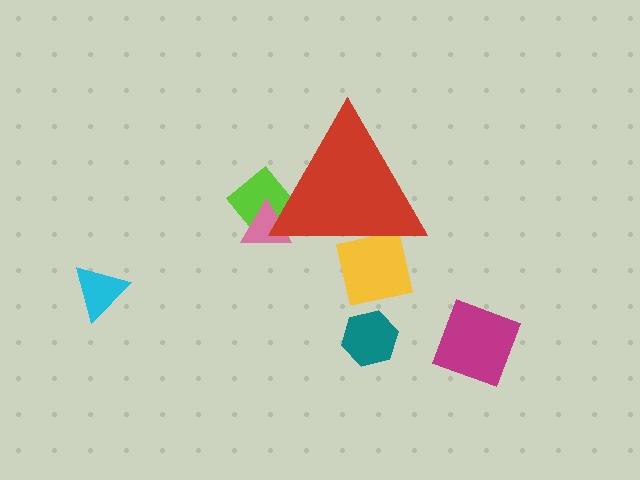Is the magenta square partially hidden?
No, the magenta square is fully visible.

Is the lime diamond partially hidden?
Yes, the lime diamond is partially hidden behind the red triangle.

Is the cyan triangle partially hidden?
No, the cyan triangle is fully visible.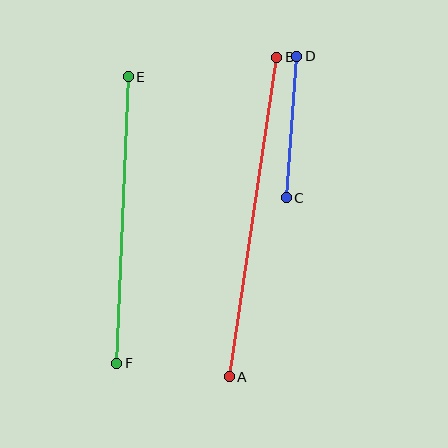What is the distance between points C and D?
The distance is approximately 142 pixels.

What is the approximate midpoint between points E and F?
The midpoint is at approximately (122, 220) pixels.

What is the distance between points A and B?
The distance is approximately 323 pixels.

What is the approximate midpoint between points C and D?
The midpoint is at approximately (292, 127) pixels.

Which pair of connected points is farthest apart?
Points A and B are farthest apart.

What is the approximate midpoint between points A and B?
The midpoint is at approximately (253, 217) pixels.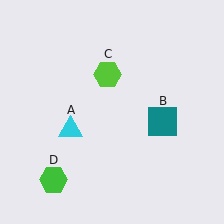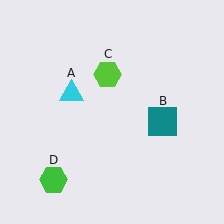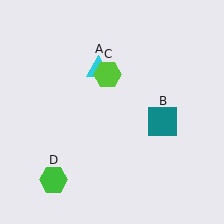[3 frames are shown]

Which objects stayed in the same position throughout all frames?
Teal square (object B) and lime hexagon (object C) and green hexagon (object D) remained stationary.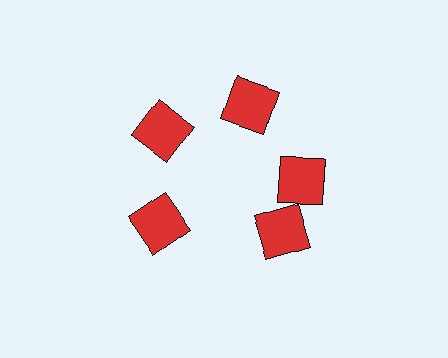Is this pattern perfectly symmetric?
No. The 5 red squares are arranged in a ring, but one element near the 5 o'clock position is rotated out of alignment along the ring, breaking the 5-fold rotational symmetry.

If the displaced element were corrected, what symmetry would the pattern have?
It would have 5-fold rotational symmetry — the pattern would map onto itself every 72 degrees.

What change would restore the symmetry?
The symmetry would be restored by rotating it back into even spacing with its neighbors so that all 5 squares sit at equal angles and equal distance from the center.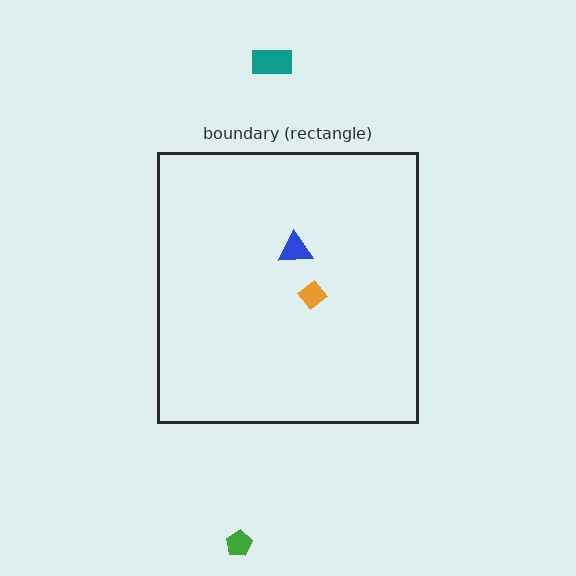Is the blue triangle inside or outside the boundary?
Inside.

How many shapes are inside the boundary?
2 inside, 2 outside.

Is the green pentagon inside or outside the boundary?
Outside.